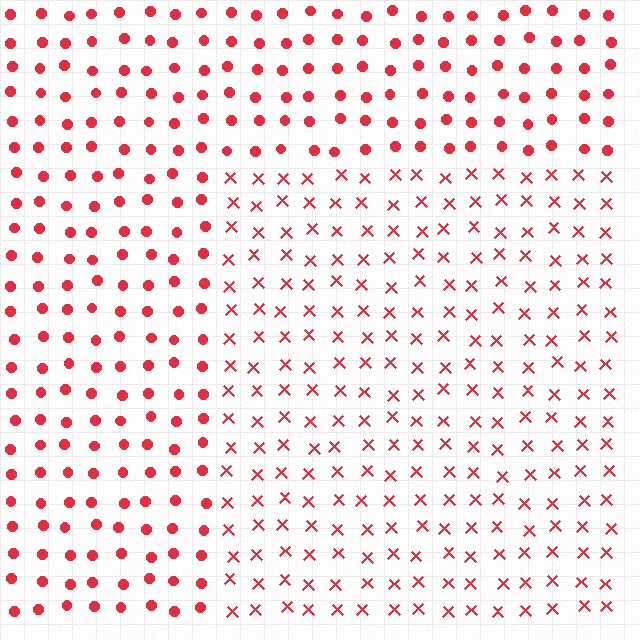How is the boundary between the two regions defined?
The boundary is defined by a change in element shape: X marks inside vs. circles outside. All elements share the same color and spacing.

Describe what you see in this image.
The image is filled with small red elements arranged in a uniform grid. A rectangle-shaped region contains X marks, while the surrounding area contains circles. The boundary is defined purely by the change in element shape.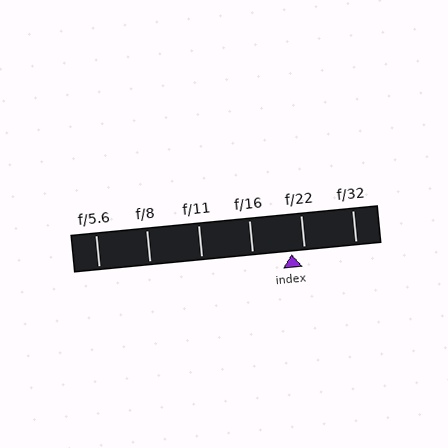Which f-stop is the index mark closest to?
The index mark is closest to f/22.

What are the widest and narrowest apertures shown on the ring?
The widest aperture shown is f/5.6 and the narrowest is f/32.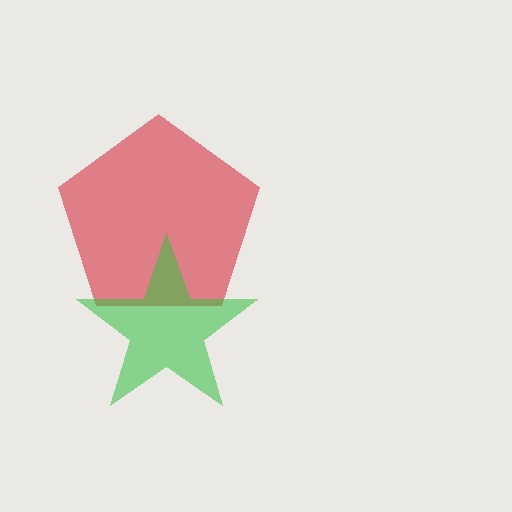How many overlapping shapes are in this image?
There are 2 overlapping shapes in the image.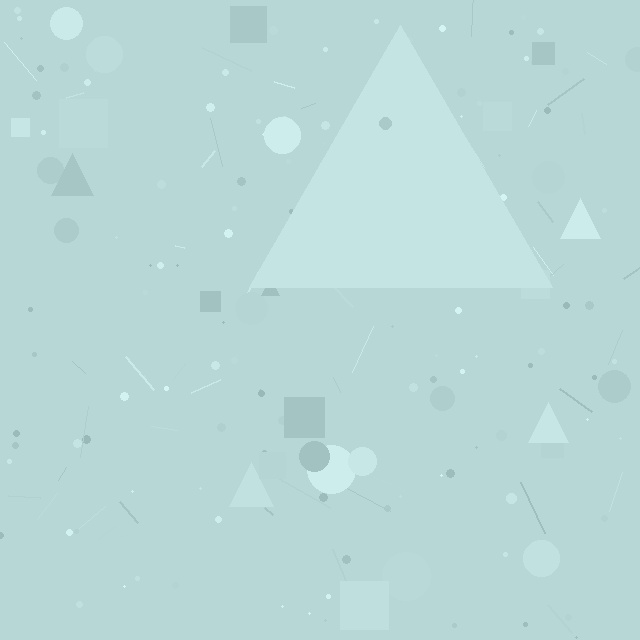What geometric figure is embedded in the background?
A triangle is embedded in the background.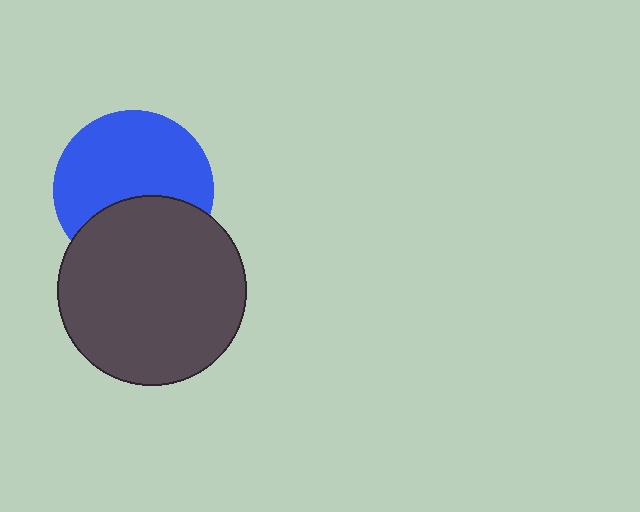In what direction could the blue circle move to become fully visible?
The blue circle could move up. That would shift it out from behind the dark gray circle entirely.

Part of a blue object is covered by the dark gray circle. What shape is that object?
It is a circle.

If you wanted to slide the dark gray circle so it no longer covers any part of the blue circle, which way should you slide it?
Slide it down — that is the most direct way to separate the two shapes.